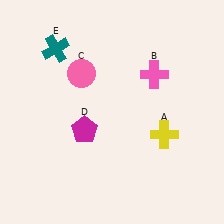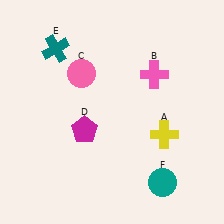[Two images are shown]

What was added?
A teal circle (F) was added in Image 2.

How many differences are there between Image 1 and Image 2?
There is 1 difference between the two images.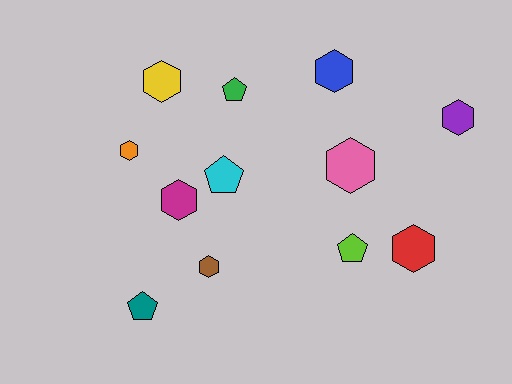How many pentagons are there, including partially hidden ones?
There are 4 pentagons.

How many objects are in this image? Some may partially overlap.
There are 12 objects.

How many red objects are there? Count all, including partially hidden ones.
There is 1 red object.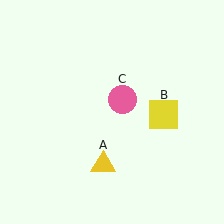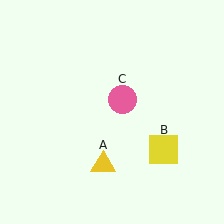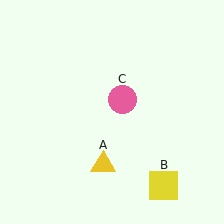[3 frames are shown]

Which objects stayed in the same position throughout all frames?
Yellow triangle (object A) and pink circle (object C) remained stationary.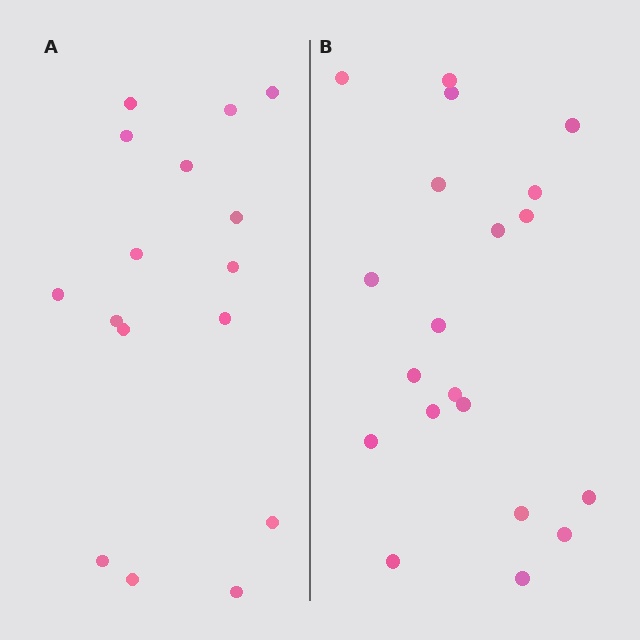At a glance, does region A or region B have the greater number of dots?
Region B (the right region) has more dots.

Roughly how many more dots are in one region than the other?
Region B has about 4 more dots than region A.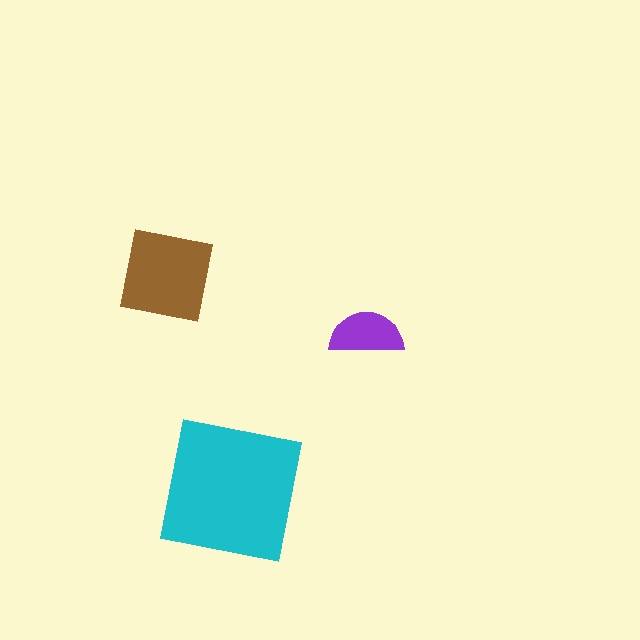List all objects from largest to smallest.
The cyan square, the brown square, the purple semicircle.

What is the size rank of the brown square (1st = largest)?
2nd.